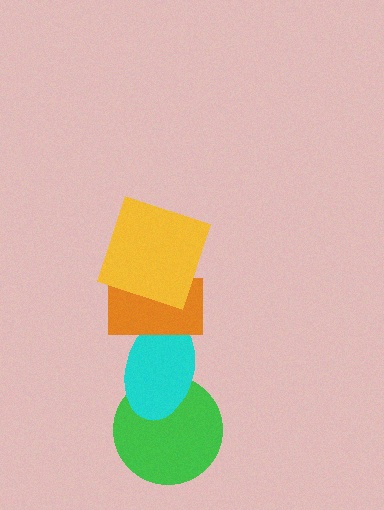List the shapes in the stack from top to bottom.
From top to bottom: the yellow square, the orange rectangle, the cyan ellipse, the green circle.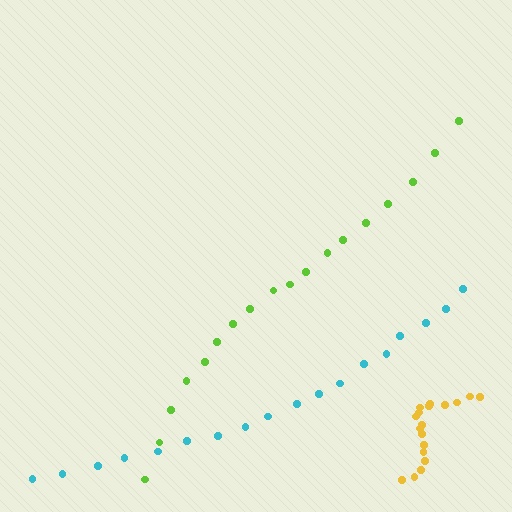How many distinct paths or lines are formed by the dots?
There are 3 distinct paths.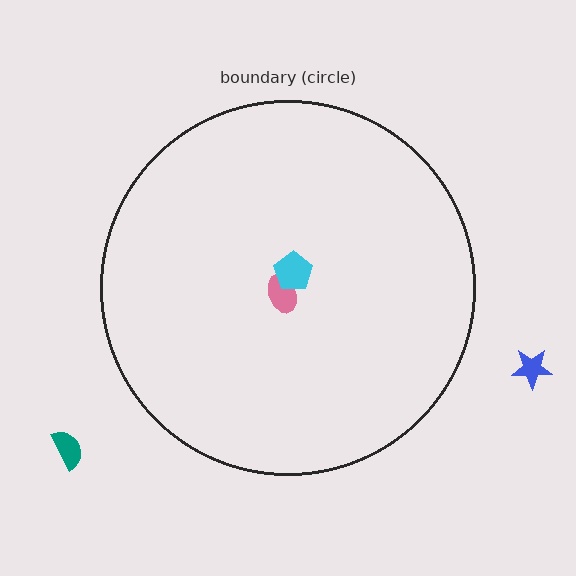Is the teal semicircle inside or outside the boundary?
Outside.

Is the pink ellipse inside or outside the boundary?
Inside.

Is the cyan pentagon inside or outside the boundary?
Inside.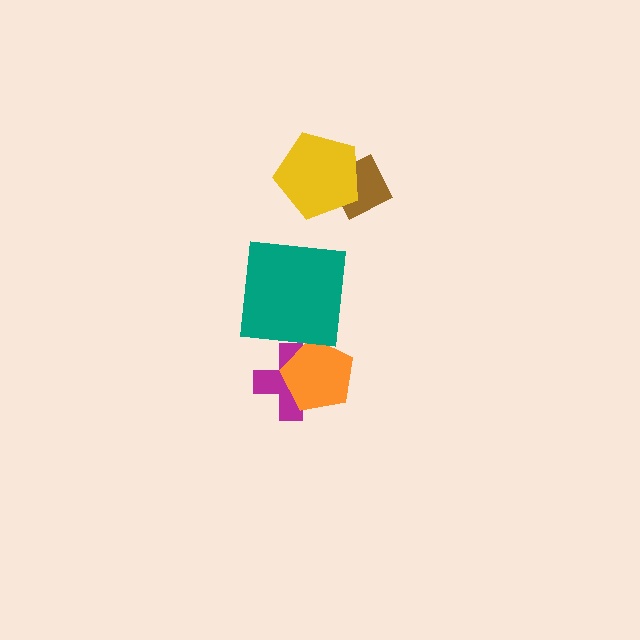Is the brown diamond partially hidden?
Yes, it is partially covered by another shape.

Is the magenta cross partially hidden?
Yes, it is partially covered by another shape.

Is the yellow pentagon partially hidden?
No, no other shape covers it.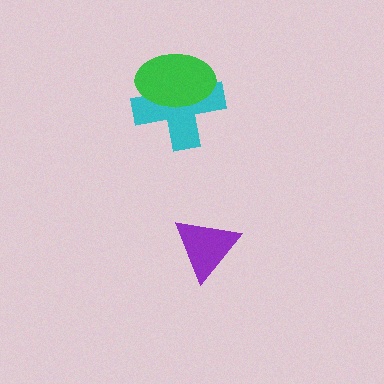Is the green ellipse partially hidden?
No, no other shape covers it.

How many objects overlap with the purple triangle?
0 objects overlap with the purple triangle.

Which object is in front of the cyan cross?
The green ellipse is in front of the cyan cross.